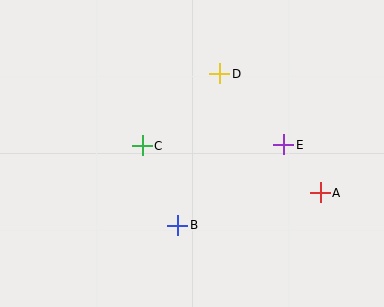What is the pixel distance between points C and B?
The distance between C and B is 87 pixels.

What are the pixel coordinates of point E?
Point E is at (284, 145).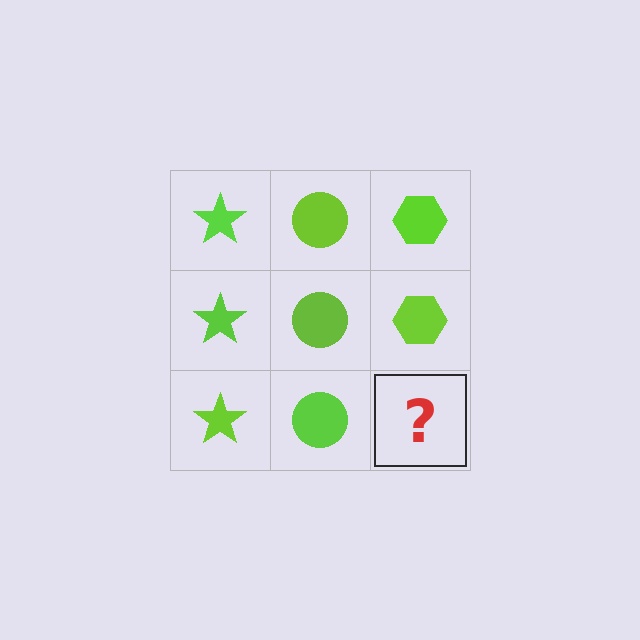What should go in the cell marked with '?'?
The missing cell should contain a lime hexagon.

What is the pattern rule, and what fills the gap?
The rule is that each column has a consistent shape. The gap should be filled with a lime hexagon.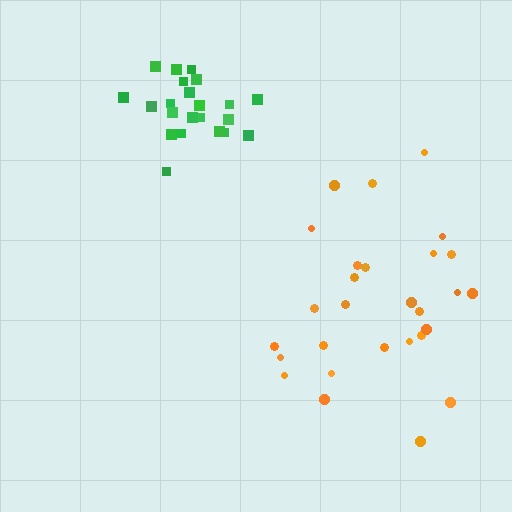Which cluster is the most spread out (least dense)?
Orange.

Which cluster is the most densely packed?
Green.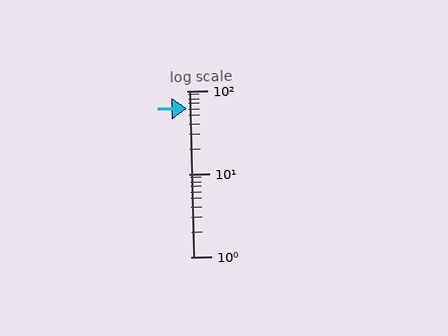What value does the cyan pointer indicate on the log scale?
The pointer indicates approximately 62.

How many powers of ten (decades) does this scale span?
The scale spans 2 decades, from 1 to 100.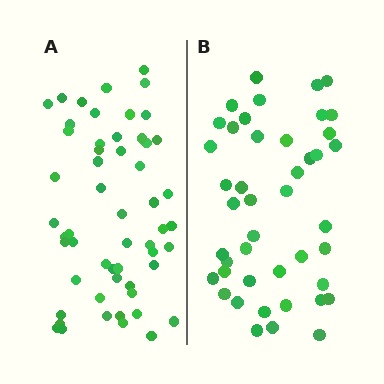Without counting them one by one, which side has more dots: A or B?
Region A (the left region) has more dots.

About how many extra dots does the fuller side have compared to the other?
Region A has roughly 12 or so more dots than region B.